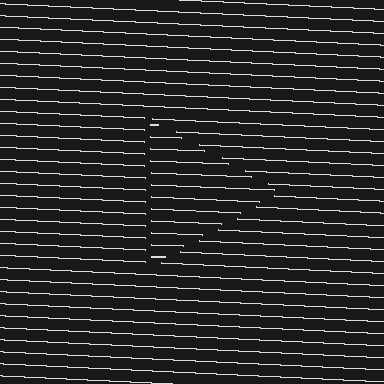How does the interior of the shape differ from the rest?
The interior of the shape contains the same grating, shifted by half a period — the contour is defined by the phase discontinuity where line-ends from the inner and outer gratings abut.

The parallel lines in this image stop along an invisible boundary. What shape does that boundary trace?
An illusory triangle. The interior of the shape contains the same grating, shifted by half a period — the contour is defined by the phase discontinuity where line-ends from the inner and outer gratings abut.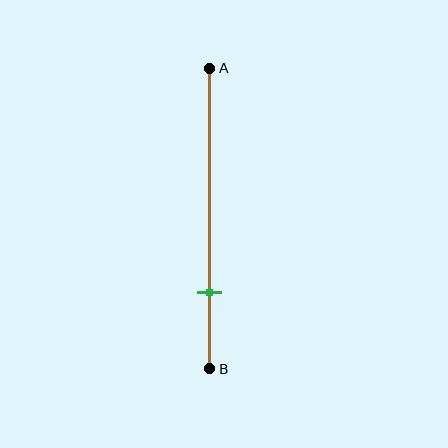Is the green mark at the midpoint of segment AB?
No, the mark is at about 75% from A, not at the 50% midpoint.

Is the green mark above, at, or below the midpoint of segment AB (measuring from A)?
The green mark is below the midpoint of segment AB.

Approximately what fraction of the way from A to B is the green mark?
The green mark is approximately 75% of the way from A to B.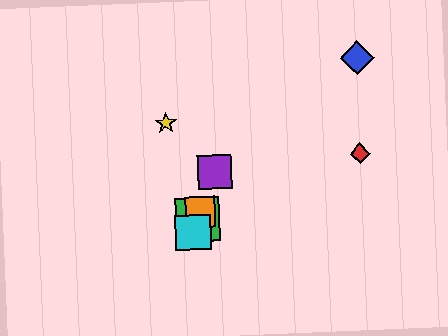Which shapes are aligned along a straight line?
The green square, the purple square, the orange square, the cyan square are aligned along a straight line.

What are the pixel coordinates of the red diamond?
The red diamond is at (360, 154).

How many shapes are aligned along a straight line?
4 shapes (the green square, the purple square, the orange square, the cyan square) are aligned along a straight line.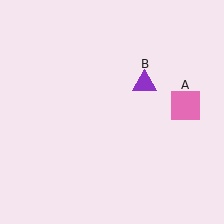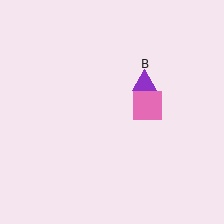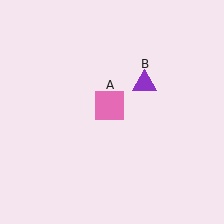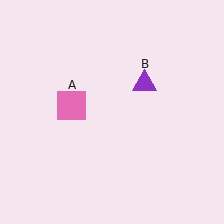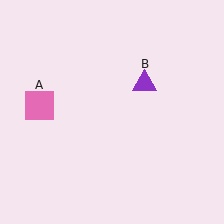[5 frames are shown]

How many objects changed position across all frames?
1 object changed position: pink square (object A).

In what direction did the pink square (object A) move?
The pink square (object A) moved left.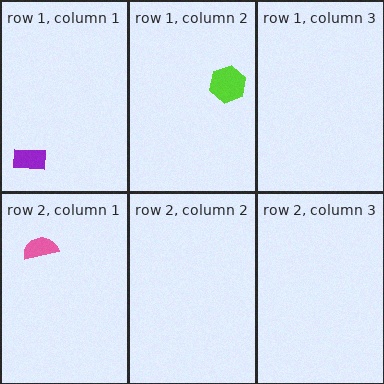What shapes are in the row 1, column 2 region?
The lime hexagon.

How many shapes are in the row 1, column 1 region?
1.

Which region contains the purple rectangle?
The row 1, column 1 region.